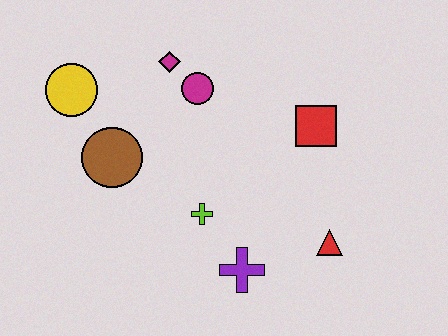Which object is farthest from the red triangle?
The yellow circle is farthest from the red triangle.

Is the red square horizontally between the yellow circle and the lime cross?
No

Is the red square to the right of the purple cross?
Yes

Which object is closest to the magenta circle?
The magenta diamond is closest to the magenta circle.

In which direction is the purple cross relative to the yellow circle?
The purple cross is below the yellow circle.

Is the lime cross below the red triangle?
No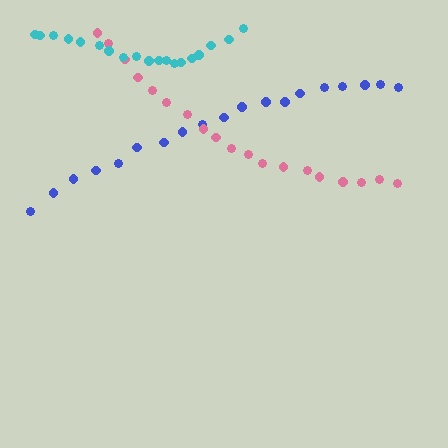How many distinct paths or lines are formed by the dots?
There are 3 distinct paths.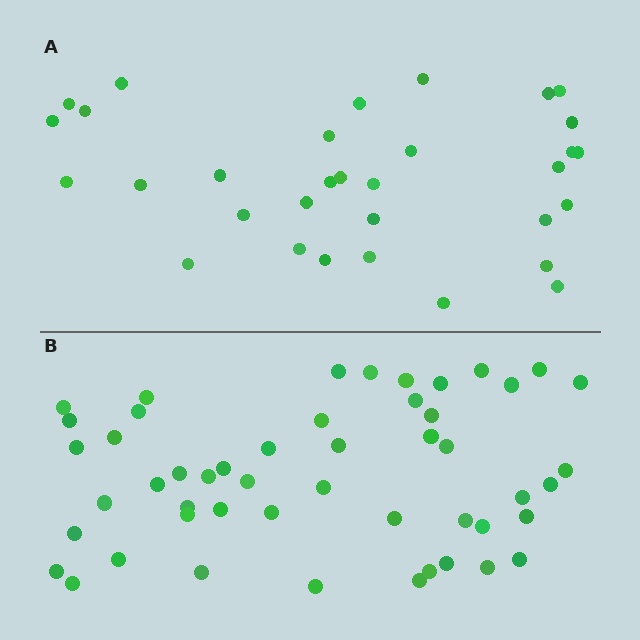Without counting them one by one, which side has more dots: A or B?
Region B (the bottom region) has more dots.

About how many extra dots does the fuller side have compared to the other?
Region B has approximately 20 more dots than region A.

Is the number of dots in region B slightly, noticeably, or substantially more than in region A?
Region B has substantially more. The ratio is roughly 1.6 to 1.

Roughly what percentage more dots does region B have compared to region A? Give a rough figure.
About 55% more.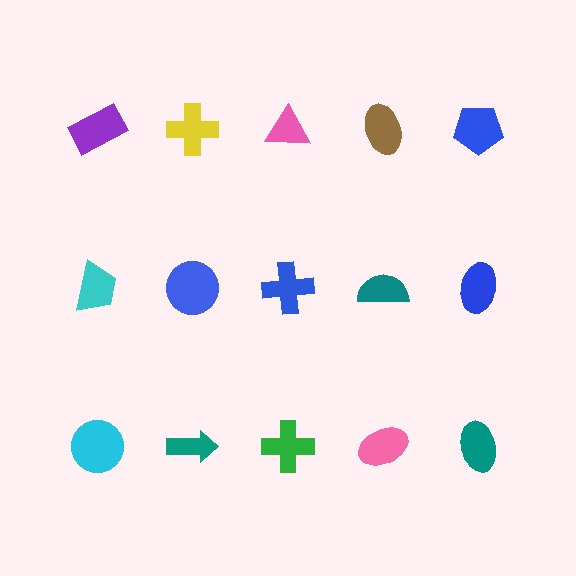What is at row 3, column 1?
A cyan circle.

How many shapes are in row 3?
5 shapes.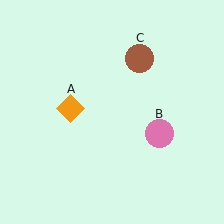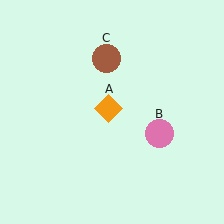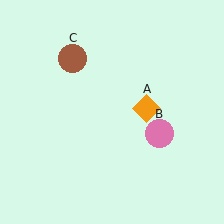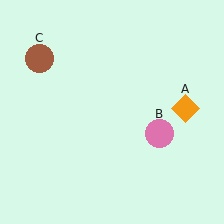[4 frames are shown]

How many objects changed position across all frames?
2 objects changed position: orange diamond (object A), brown circle (object C).